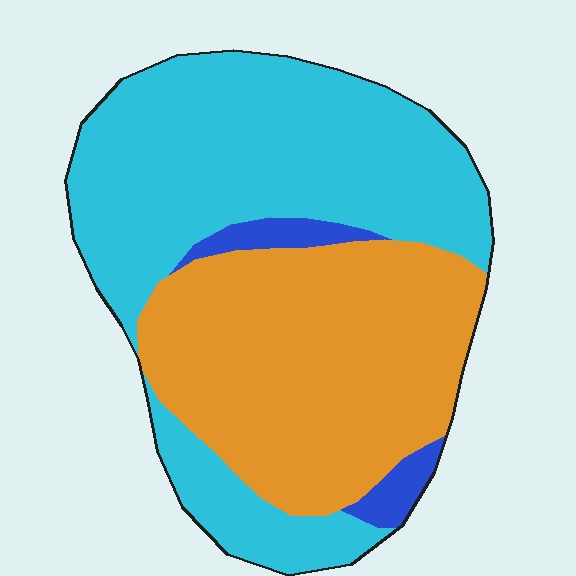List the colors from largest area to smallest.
From largest to smallest: cyan, orange, blue.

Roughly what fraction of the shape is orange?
Orange takes up about two fifths (2/5) of the shape.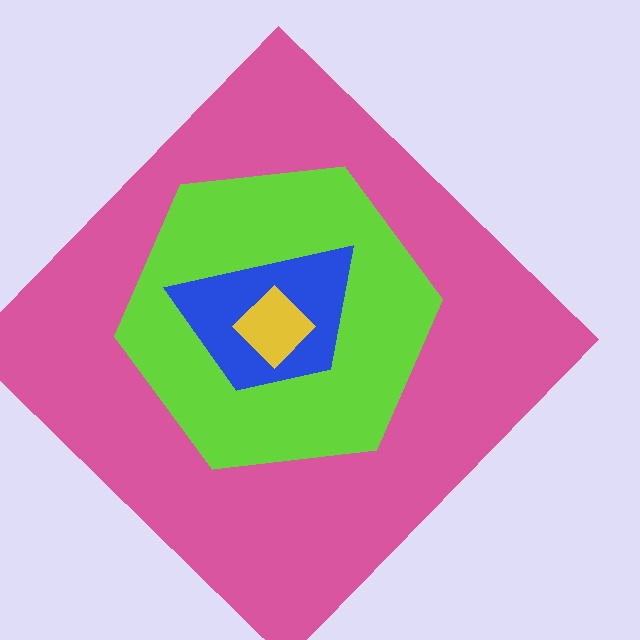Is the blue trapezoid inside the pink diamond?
Yes.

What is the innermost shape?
The yellow diamond.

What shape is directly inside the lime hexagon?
The blue trapezoid.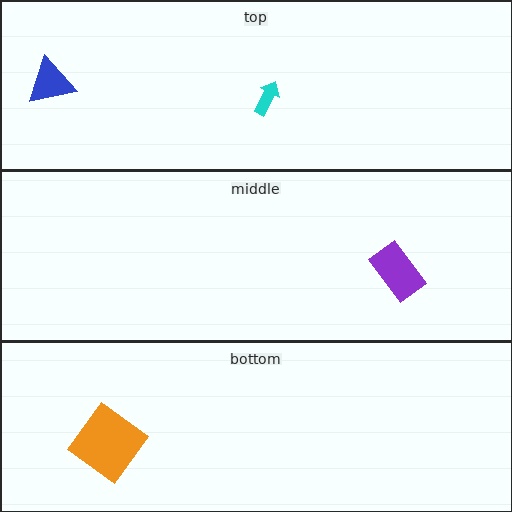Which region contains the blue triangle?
The top region.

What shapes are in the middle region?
The purple rectangle.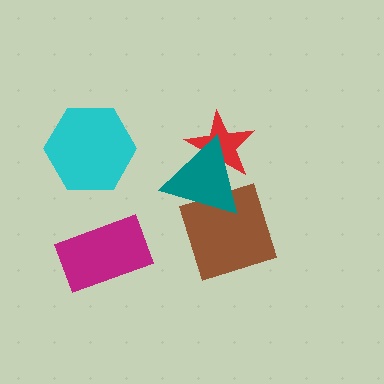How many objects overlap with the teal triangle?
2 objects overlap with the teal triangle.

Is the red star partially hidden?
Yes, it is partially covered by another shape.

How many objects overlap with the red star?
1 object overlaps with the red star.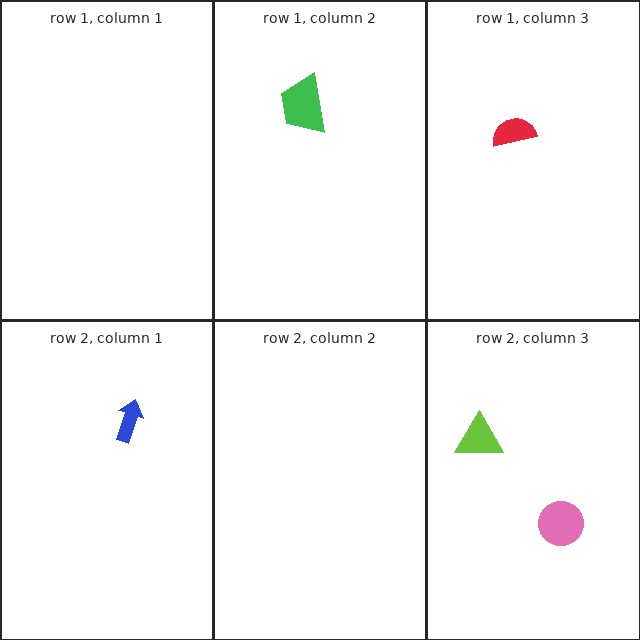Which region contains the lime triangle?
The row 2, column 3 region.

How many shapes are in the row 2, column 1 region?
1.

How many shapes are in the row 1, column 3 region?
1.